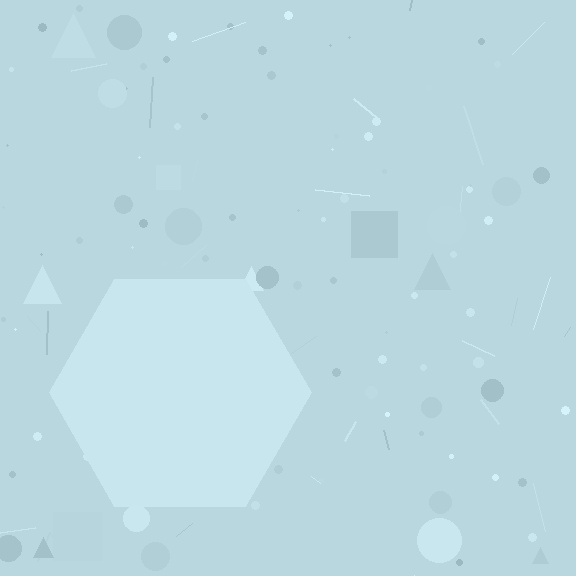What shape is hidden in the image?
A hexagon is hidden in the image.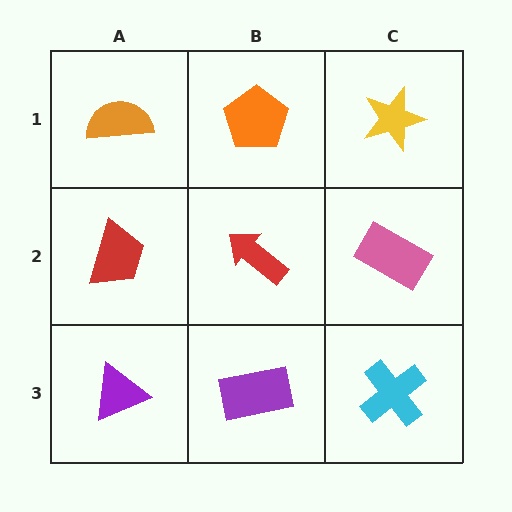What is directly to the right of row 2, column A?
A red arrow.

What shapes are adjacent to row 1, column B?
A red arrow (row 2, column B), an orange semicircle (row 1, column A), a yellow star (row 1, column C).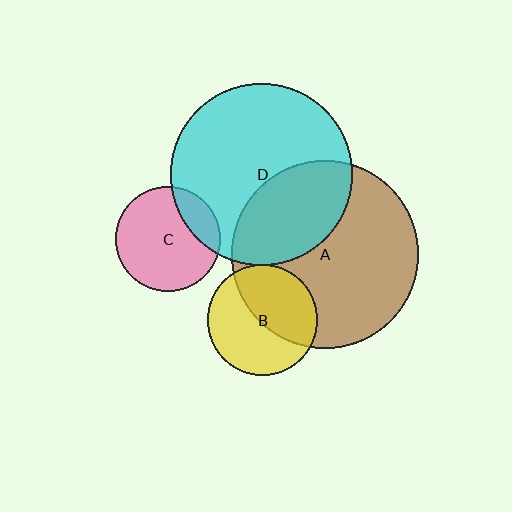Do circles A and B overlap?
Yes.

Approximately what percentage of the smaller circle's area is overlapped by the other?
Approximately 50%.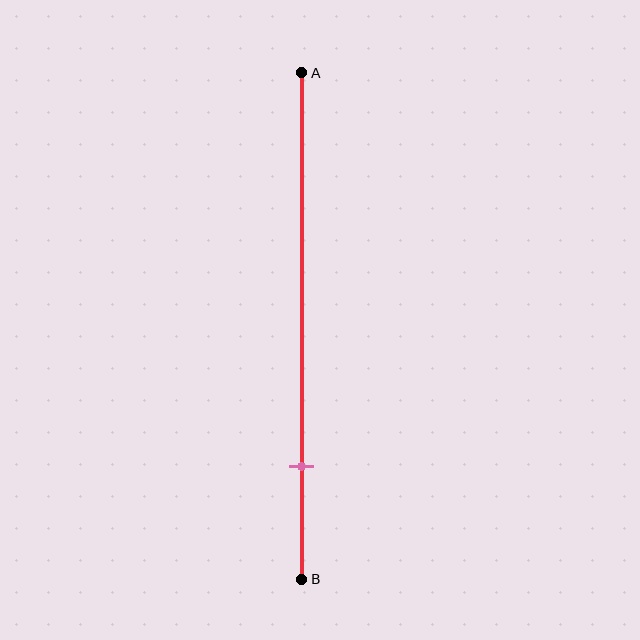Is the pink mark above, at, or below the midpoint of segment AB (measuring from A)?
The pink mark is below the midpoint of segment AB.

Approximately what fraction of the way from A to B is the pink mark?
The pink mark is approximately 80% of the way from A to B.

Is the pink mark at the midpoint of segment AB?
No, the mark is at about 80% from A, not at the 50% midpoint.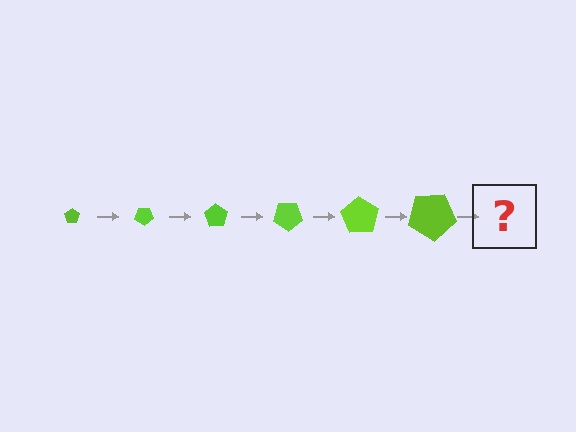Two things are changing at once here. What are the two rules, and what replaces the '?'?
The two rules are that the pentagon grows larger each step and it rotates 35 degrees each step. The '?' should be a pentagon, larger than the previous one and rotated 210 degrees from the start.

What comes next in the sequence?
The next element should be a pentagon, larger than the previous one and rotated 210 degrees from the start.